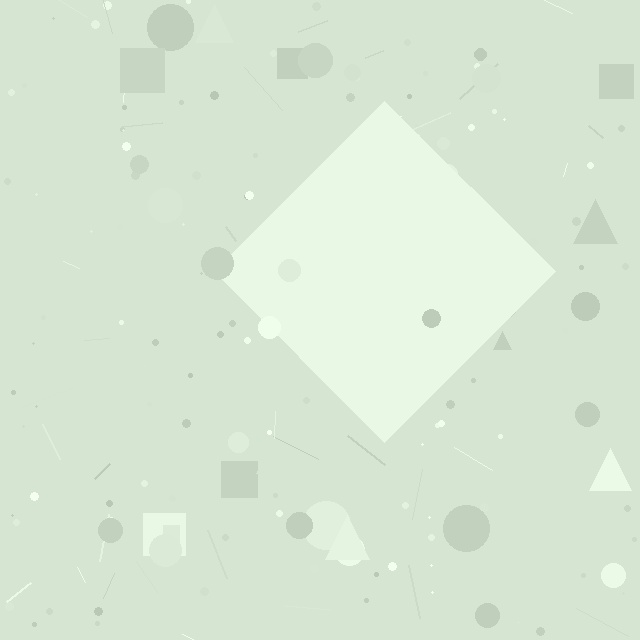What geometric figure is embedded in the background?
A diamond is embedded in the background.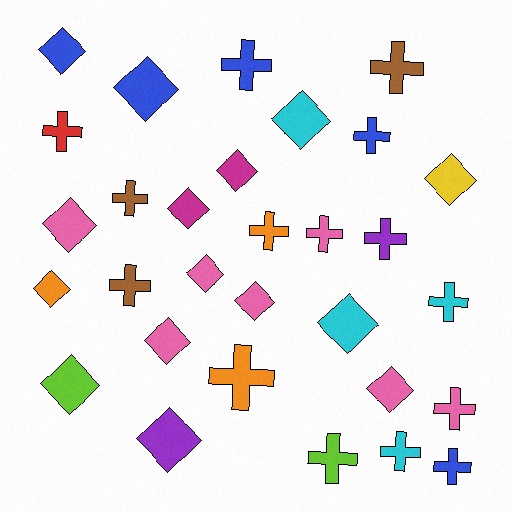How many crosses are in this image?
There are 15 crosses.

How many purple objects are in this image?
There are 2 purple objects.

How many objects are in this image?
There are 30 objects.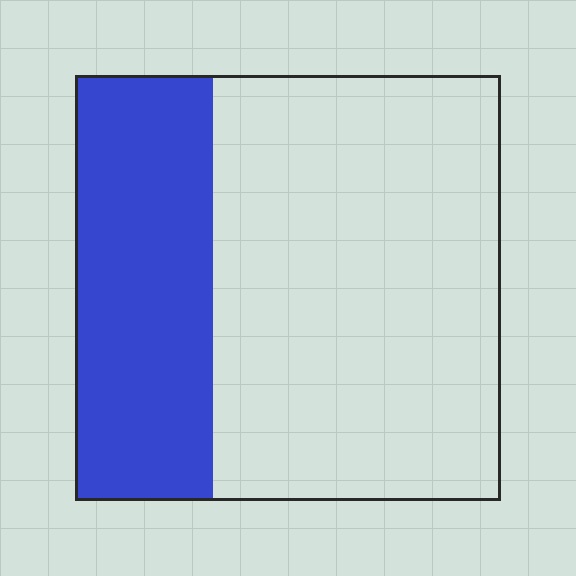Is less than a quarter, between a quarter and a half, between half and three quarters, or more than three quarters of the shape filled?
Between a quarter and a half.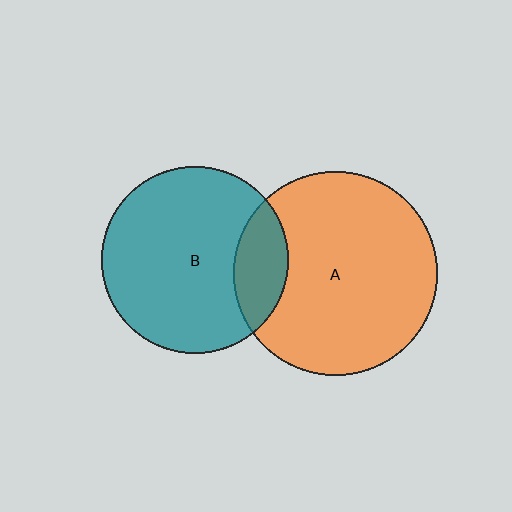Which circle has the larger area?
Circle A (orange).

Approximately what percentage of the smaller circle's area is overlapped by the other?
Approximately 20%.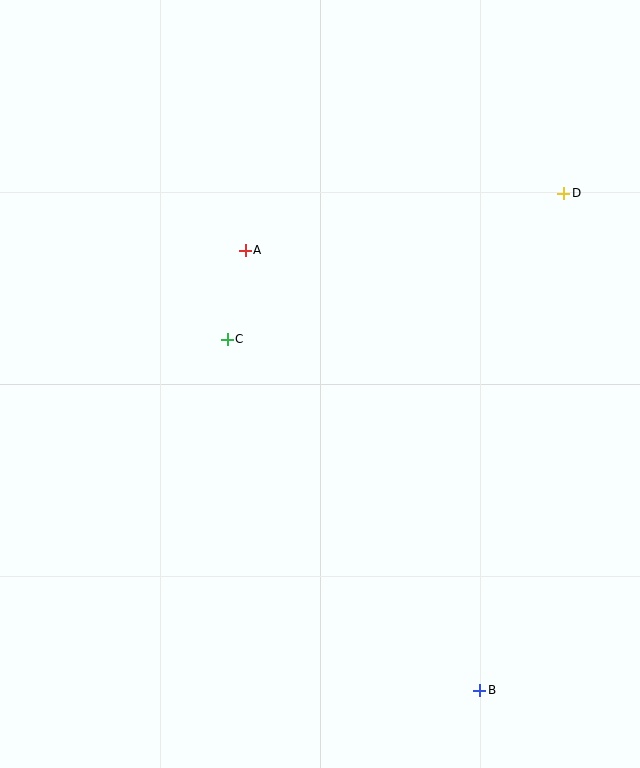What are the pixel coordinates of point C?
Point C is at (227, 339).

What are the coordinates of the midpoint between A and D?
The midpoint between A and D is at (405, 222).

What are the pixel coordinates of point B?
Point B is at (480, 690).